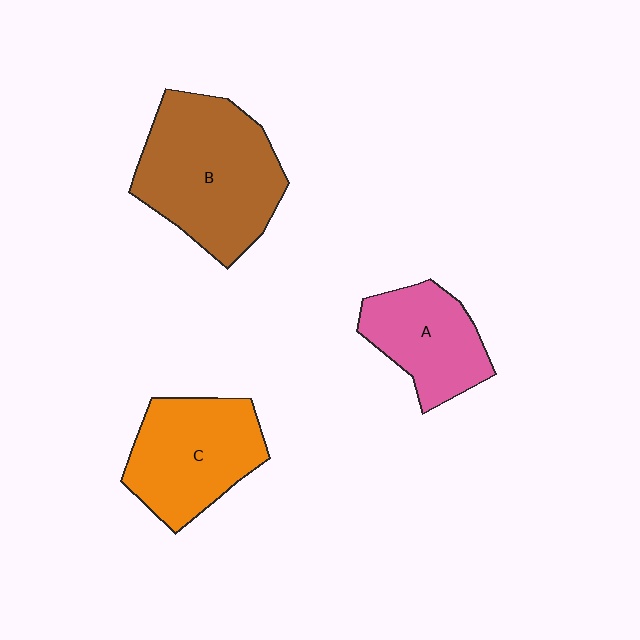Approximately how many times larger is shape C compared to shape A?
Approximately 1.3 times.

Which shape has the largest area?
Shape B (brown).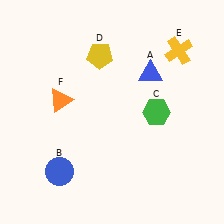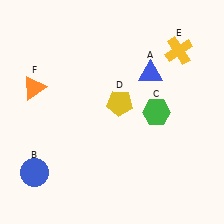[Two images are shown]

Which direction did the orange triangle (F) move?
The orange triangle (F) moved left.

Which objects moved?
The objects that moved are: the blue circle (B), the yellow pentagon (D), the orange triangle (F).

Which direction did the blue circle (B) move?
The blue circle (B) moved left.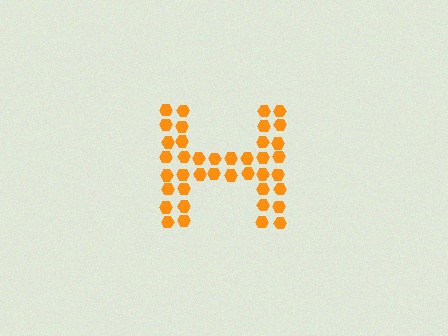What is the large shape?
The large shape is the letter H.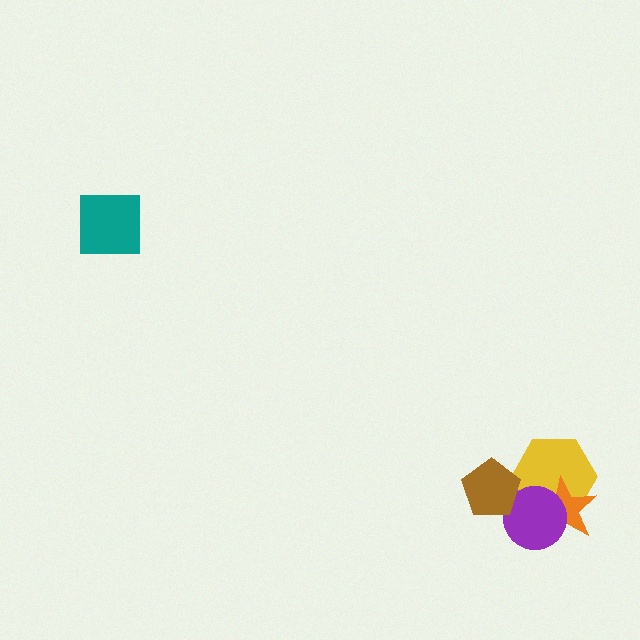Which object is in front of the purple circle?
The brown pentagon is in front of the purple circle.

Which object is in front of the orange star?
The purple circle is in front of the orange star.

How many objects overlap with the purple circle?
4 objects overlap with the purple circle.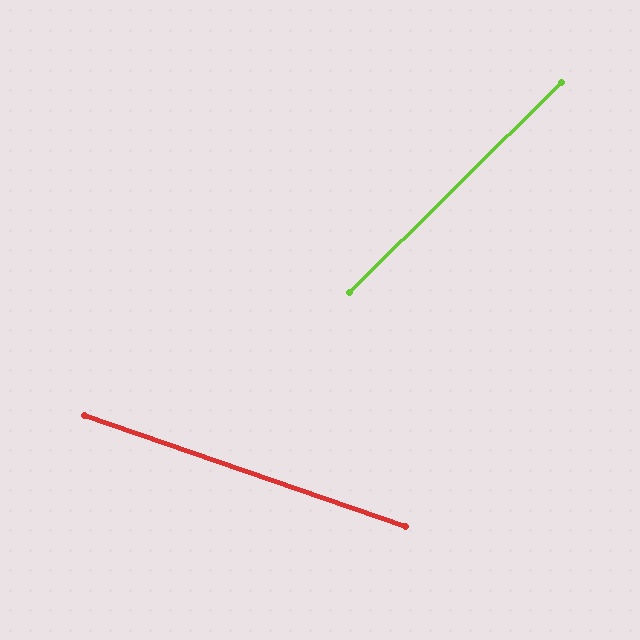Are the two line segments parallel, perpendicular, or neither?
Neither parallel nor perpendicular — they differ by about 64°.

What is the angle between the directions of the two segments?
Approximately 64 degrees.